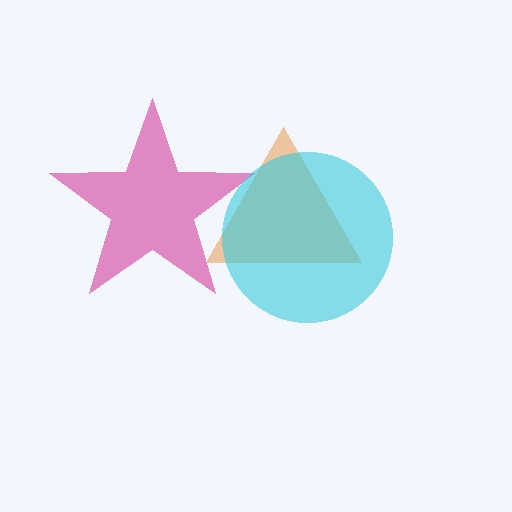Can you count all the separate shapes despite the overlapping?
Yes, there are 3 separate shapes.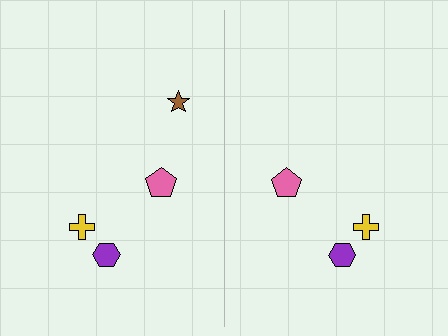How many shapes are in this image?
There are 7 shapes in this image.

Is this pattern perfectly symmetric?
No, the pattern is not perfectly symmetric. A brown star is missing from the right side.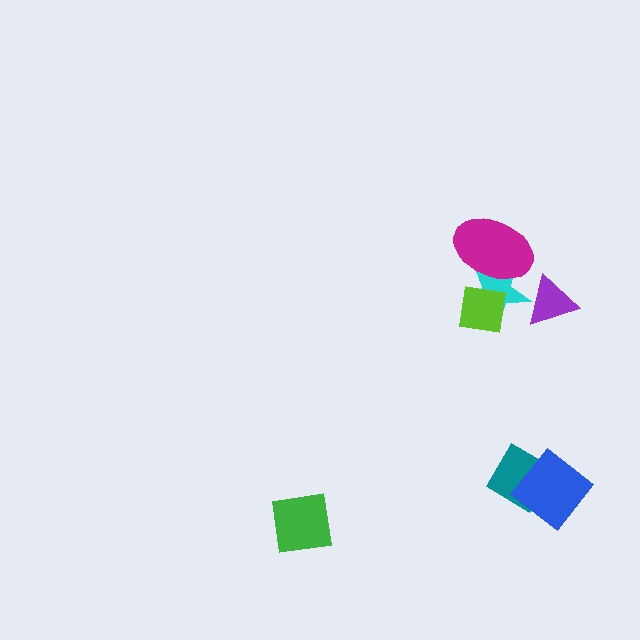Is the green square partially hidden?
No, no other shape covers it.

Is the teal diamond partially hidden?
Yes, it is partially covered by another shape.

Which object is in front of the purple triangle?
The cyan star is in front of the purple triangle.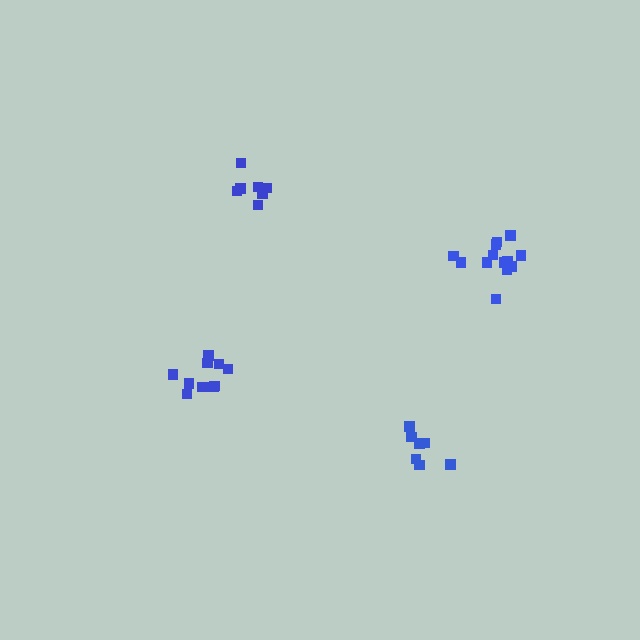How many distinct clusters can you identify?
There are 4 distinct clusters.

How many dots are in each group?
Group 1: 13 dots, Group 2: 11 dots, Group 3: 7 dots, Group 4: 7 dots (38 total).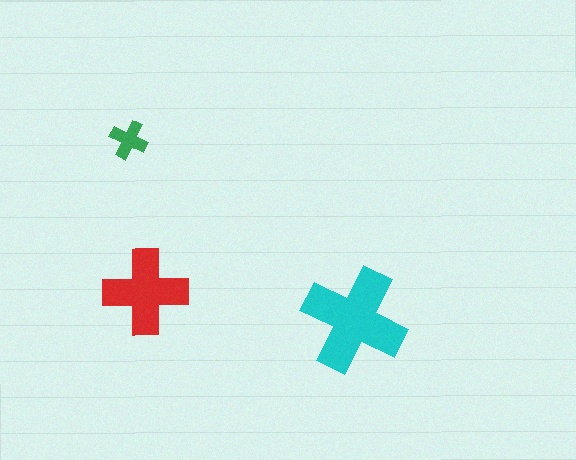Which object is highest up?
The green cross is topmost.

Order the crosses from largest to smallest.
the cyan one, the red one, the green one.